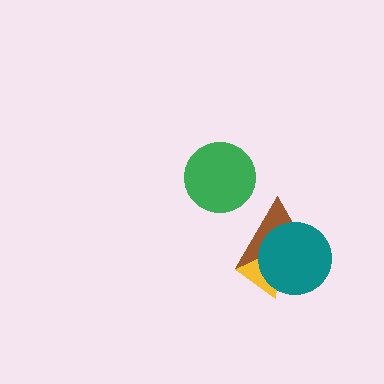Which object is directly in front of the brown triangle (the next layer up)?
The yellow triangle is directly in front of the brown triangle.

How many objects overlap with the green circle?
0 objects overlap with the green circle.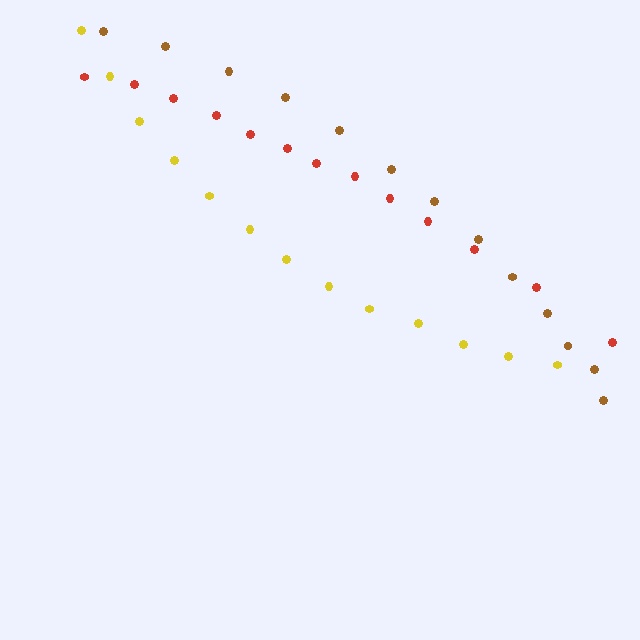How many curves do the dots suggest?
There are 3 distinct paths.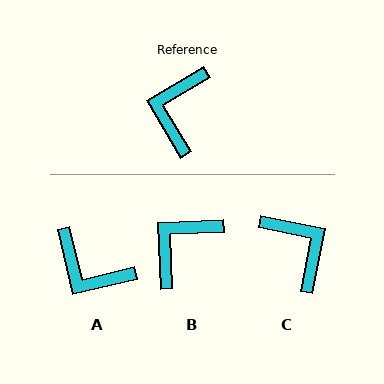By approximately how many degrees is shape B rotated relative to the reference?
Approximately 28 degrees clockwise.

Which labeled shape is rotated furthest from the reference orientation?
C, about 132 degrees away.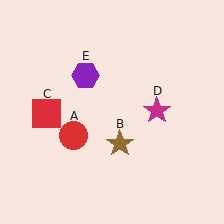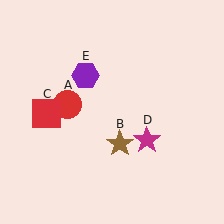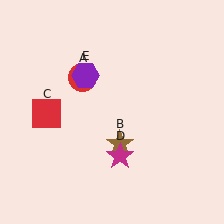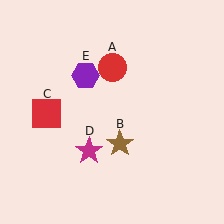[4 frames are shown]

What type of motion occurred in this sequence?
The red circle (object A), magenta star (object D) rotated clockwise around the center of the scene.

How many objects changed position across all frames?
2 objects changed position: red circle (object A), magenta star (object D).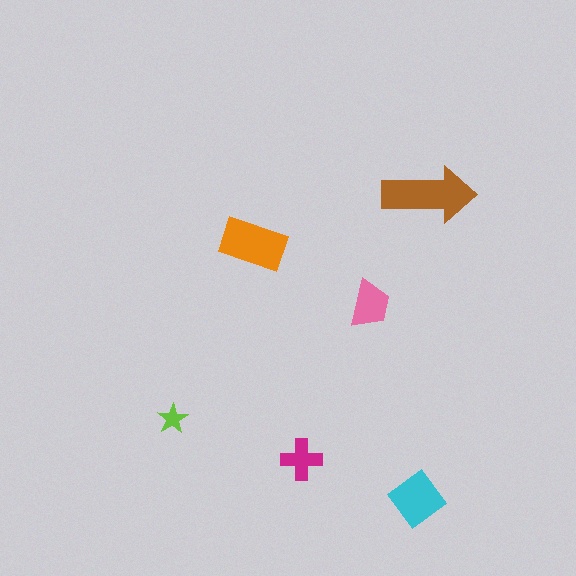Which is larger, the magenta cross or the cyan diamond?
The cyan diamond.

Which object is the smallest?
The lime star.